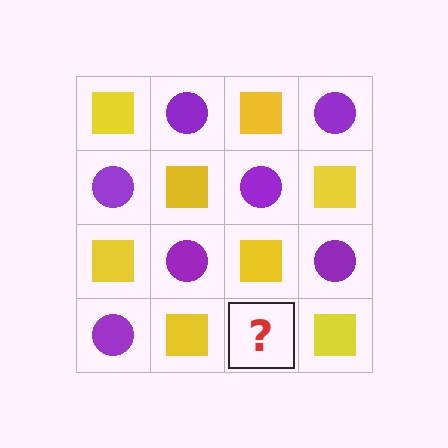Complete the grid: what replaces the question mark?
The question mark should be replaced with a purple circle.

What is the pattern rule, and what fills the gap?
The rule is that it alternates yellow square and purple circle in a checkerboard pattern. The gap should be filled with a purple circle.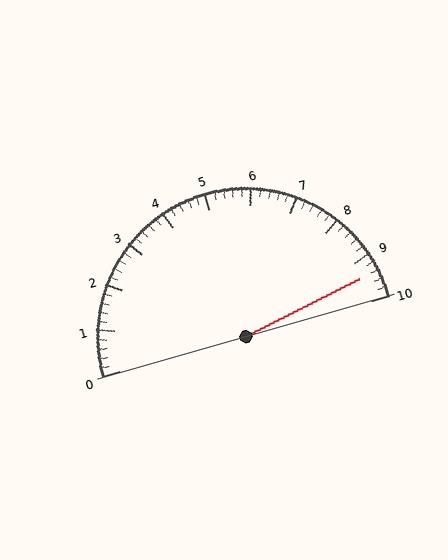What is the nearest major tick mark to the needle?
The nearest major tick mark is 9.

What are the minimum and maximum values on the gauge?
The gauge ranges from 0 to 10.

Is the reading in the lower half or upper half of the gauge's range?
The reading is in the upper half of the range (0 to 10).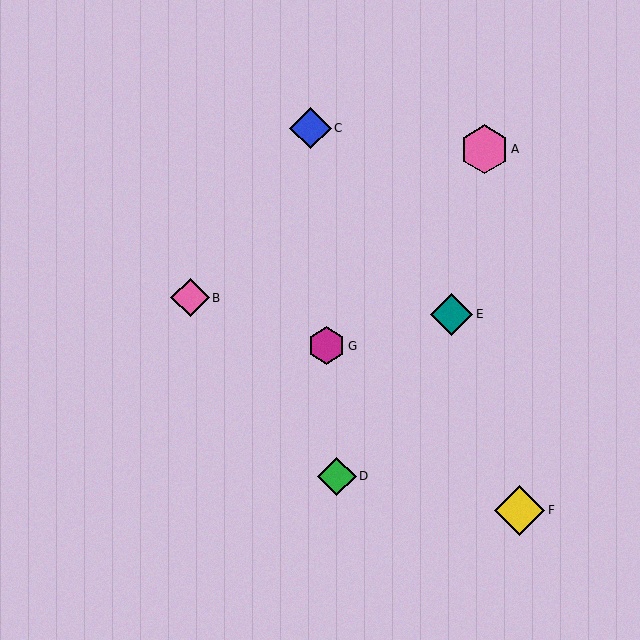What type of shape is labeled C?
Shape C is a blue diamond.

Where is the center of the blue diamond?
The center of the blue diamond is at (310, 128).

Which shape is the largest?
The yellow diamond (labeled F) is the largest.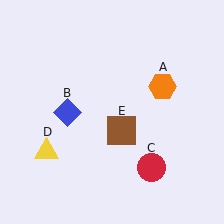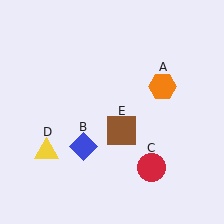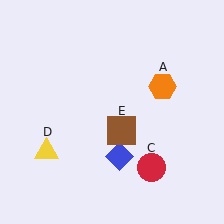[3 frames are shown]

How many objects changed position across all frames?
1 object changed position: blue diamond (object B).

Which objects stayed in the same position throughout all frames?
Orange hexagon (object A) and red circle (object C) and yellow triangle (object D) and brown square (object E) remained stationary.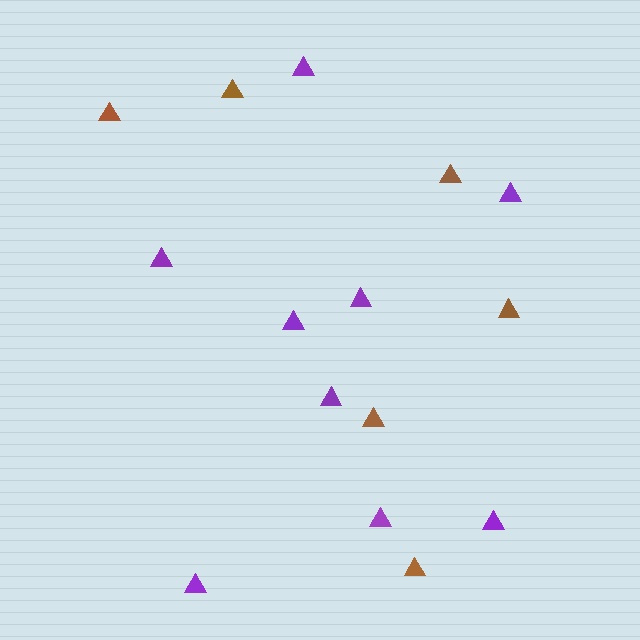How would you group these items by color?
There are 2 groups: one group of brown triangles (6) and one group of purple triangles (9).